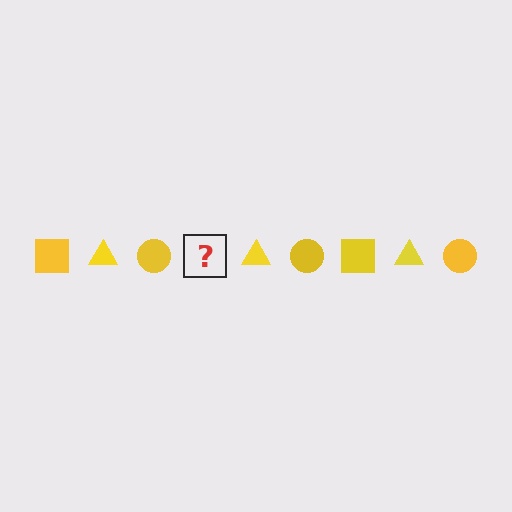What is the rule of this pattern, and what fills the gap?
The rule is that the pattern cycles through square, triangle, circle shapes in yellow. The gap should be filled with a yellow square.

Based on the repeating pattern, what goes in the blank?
The blank should be a yellow square.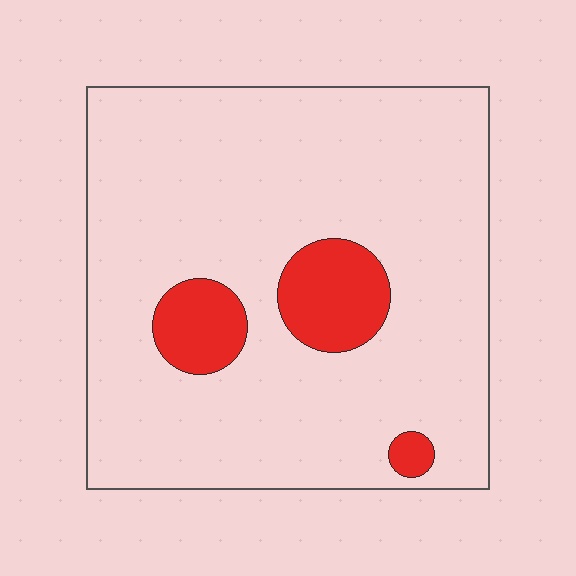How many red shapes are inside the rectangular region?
3.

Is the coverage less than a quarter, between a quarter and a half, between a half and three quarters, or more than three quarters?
Less than a quarter.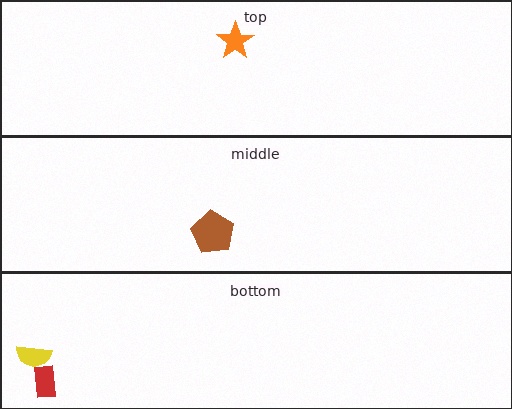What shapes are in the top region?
The orange star.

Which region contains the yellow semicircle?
The bottom region.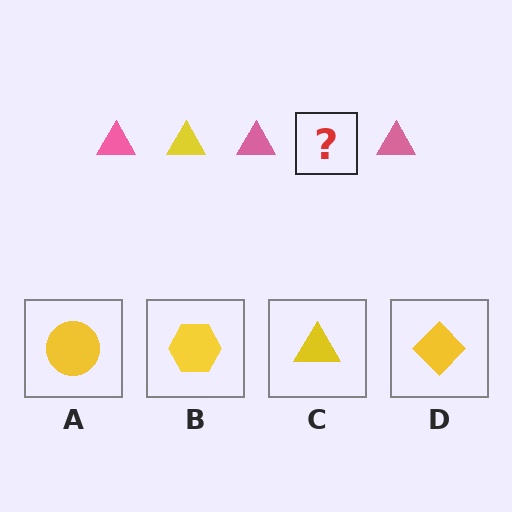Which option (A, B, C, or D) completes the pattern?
C.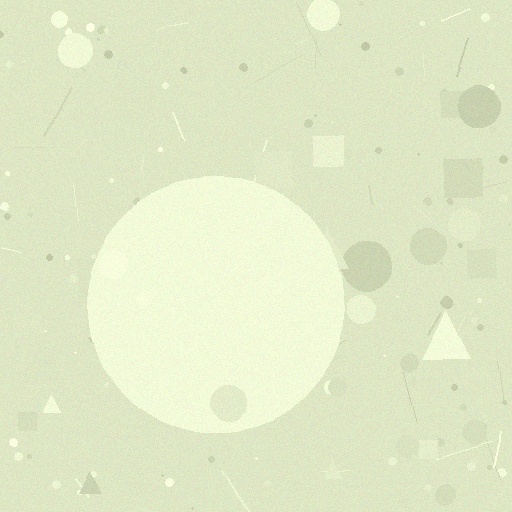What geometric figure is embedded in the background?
A circle is embedded in the background.